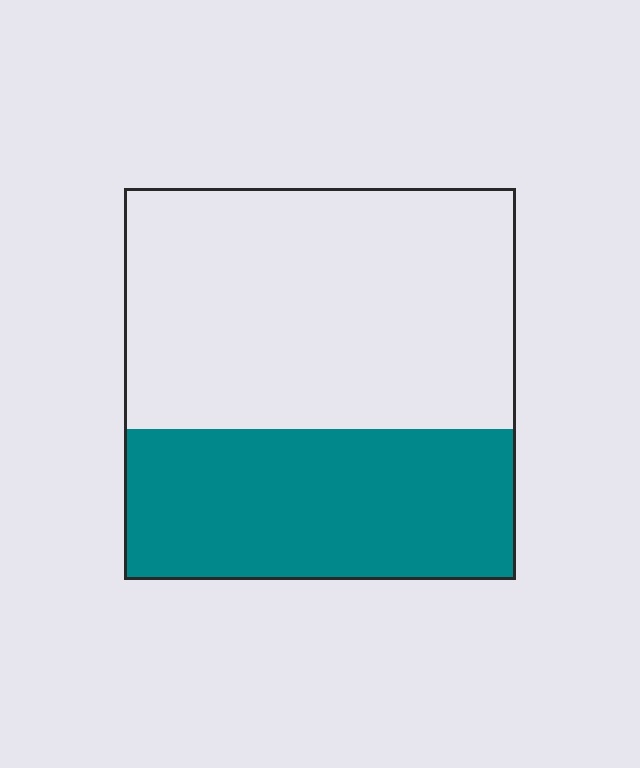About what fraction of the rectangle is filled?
About three eighths (3/8).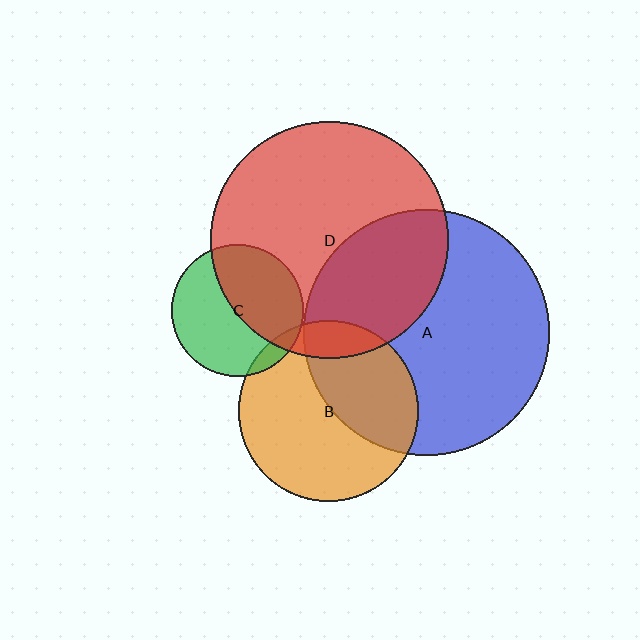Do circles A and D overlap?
Yes.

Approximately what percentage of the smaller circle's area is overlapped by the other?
Approximately 35%.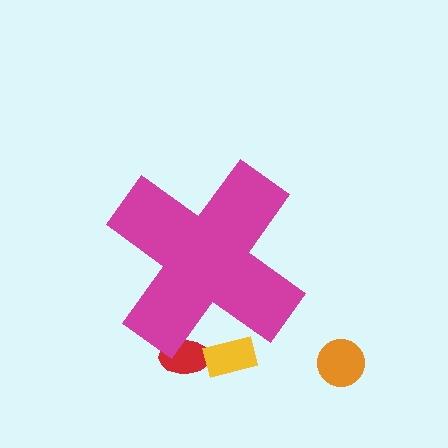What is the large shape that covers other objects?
A magenta cross.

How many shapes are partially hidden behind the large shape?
2 shapes are partially hidden.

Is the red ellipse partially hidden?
Yes, the red ellipse is partially hidden behind the magenta cross.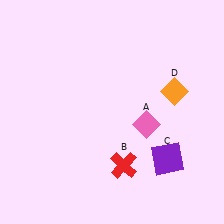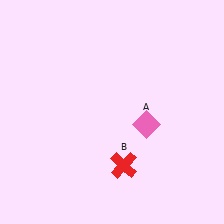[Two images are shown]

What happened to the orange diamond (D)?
The orange diamond (D) was removed in Image 2. It was in the top-right area of Image 1.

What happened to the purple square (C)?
The purple square (C) was removed in Image 2. It was in the bottom-right area of Image 1.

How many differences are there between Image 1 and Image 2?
There are 2 differences between the two images.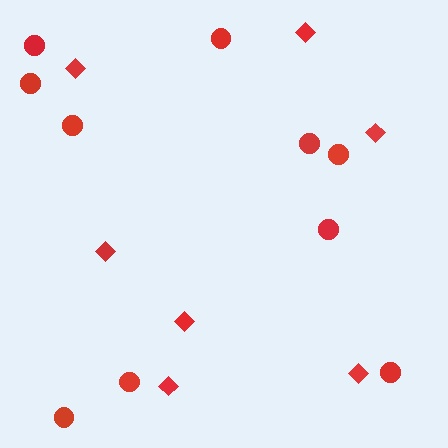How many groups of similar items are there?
There are 2 groups: one group of circles (10) and one group of diamonds (7).